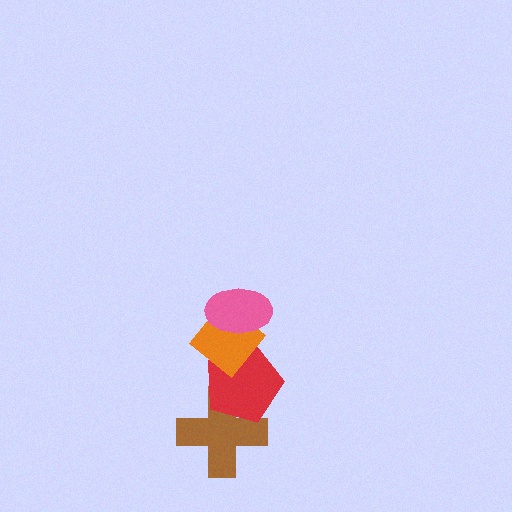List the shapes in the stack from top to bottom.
From top to bottom: the pink ellipse, the orange diamond, the red pentagon, the brown cross.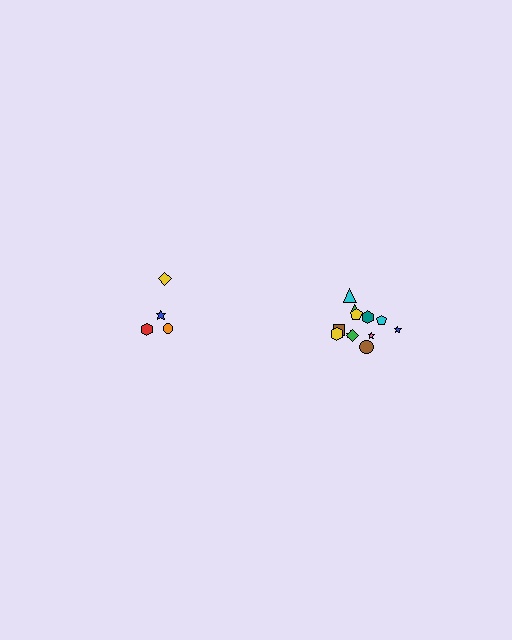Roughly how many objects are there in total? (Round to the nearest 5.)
Roughly 15 objects in total.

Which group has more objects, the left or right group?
The right group.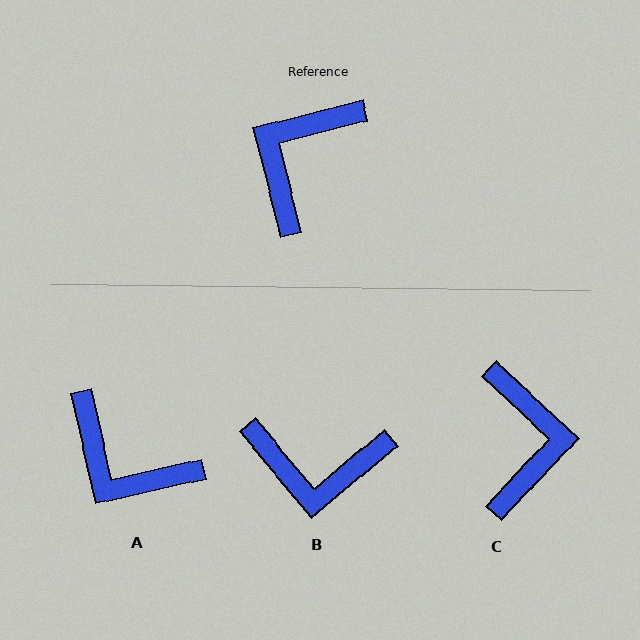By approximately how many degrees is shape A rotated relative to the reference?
Approximately 89 degrees counter-clockwise.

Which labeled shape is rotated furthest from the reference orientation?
C, about 147 degrees away.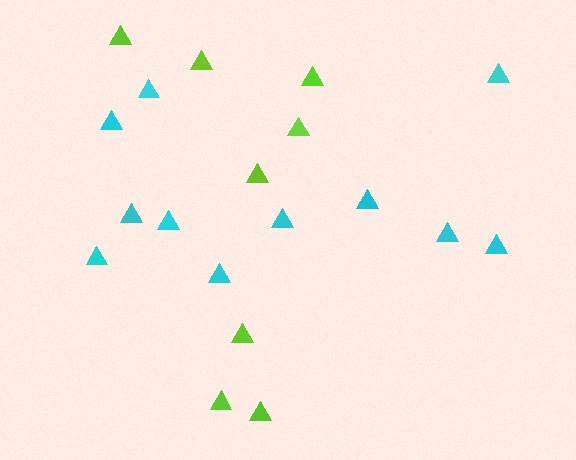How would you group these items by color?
There are 2 groups: one group of cyan triangles (11) and one group of lime triangles (8).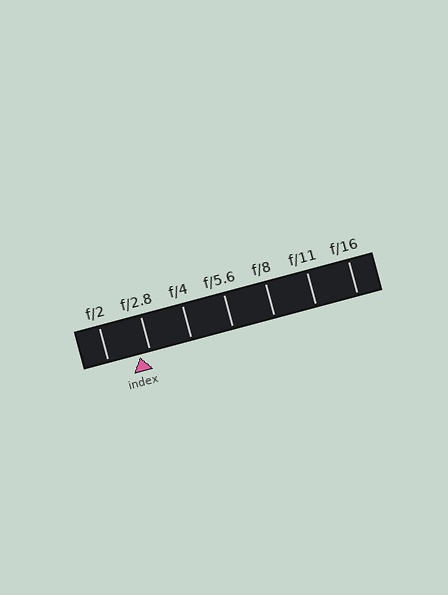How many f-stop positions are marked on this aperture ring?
There are 7 f-stop positions marked.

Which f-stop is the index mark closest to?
The index mark is closest to f/2.8.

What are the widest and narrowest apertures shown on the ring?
The widest aperture shown is f/2 and the narrowest is f/16.